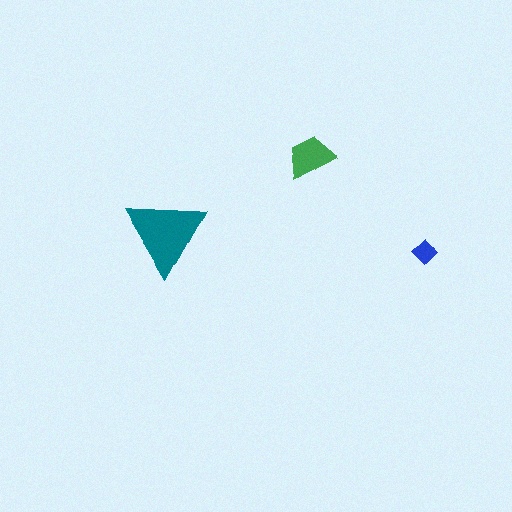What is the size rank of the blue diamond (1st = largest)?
3rd.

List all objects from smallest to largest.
The blue diamond, the green trapezoid, the teal triangle.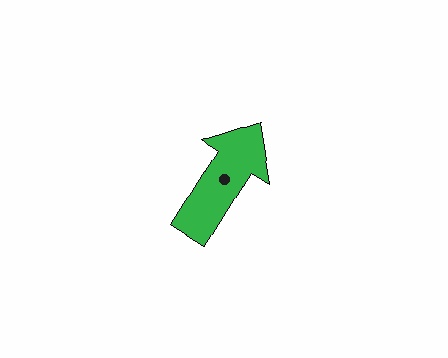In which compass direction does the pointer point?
Northeast.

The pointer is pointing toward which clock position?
Roughly 1 o'clock.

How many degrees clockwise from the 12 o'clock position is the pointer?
Approximately 32 degrees.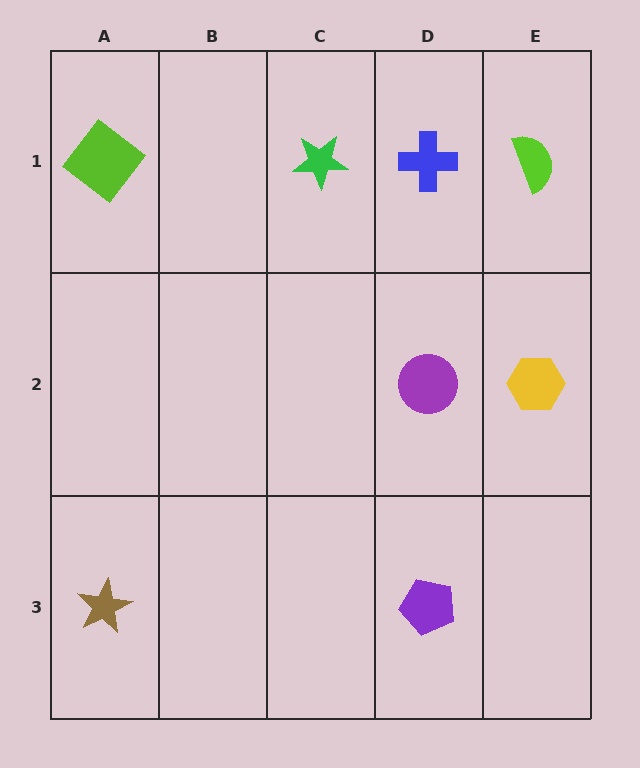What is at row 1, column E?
A lime semicircle.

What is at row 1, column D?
A blue cross.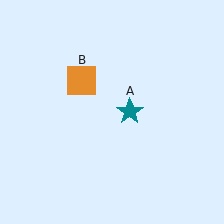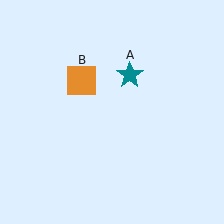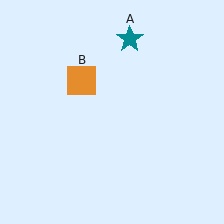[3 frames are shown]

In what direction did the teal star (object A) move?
The teal star (object A) moved up.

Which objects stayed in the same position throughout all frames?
Orange square (object B) remained stationary.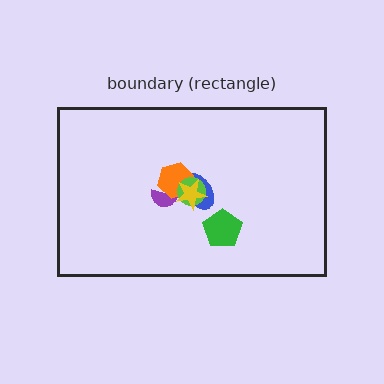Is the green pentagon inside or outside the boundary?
Inside.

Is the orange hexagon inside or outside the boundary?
Inside.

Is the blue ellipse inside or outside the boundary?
Inside.